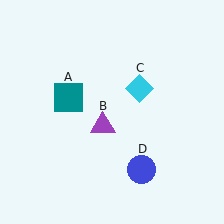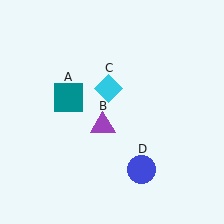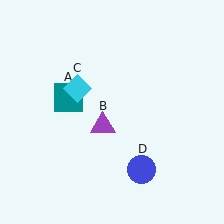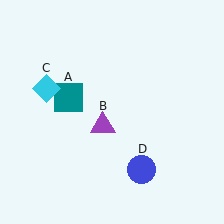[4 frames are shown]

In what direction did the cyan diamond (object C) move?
The cyan diamond (object C) moved left.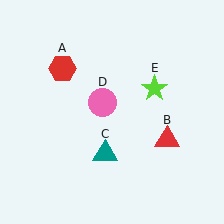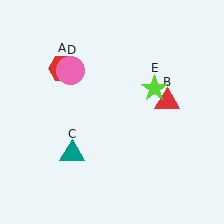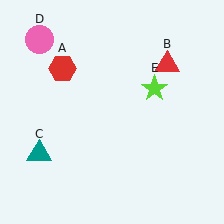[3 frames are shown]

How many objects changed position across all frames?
3 objects changed position: red triangle (object B), teal triangle (object C), pink circle (object D).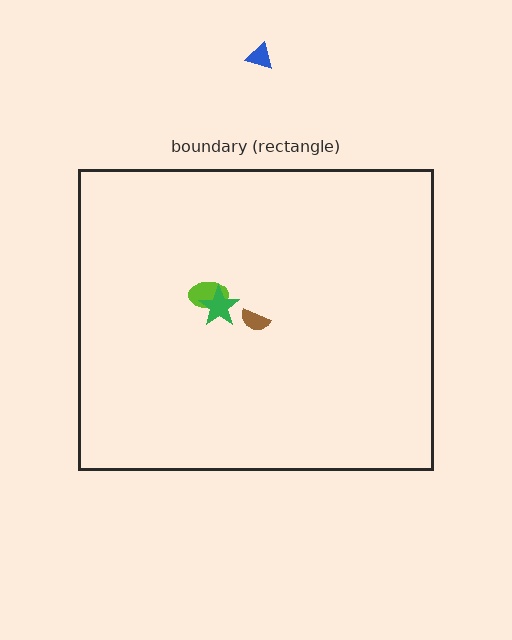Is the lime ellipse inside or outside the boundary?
Inside.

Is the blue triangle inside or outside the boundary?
Outside.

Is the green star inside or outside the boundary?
Inside.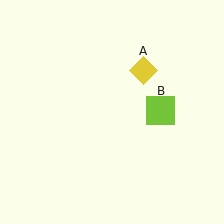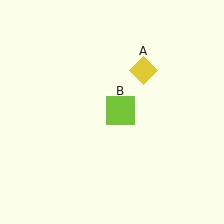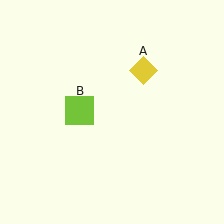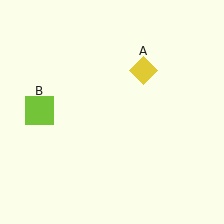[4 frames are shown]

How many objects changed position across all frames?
1 object changed position: lime square (object B).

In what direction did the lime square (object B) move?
The lime square (object B) moved left.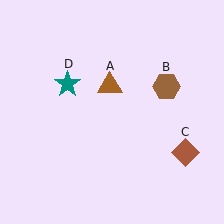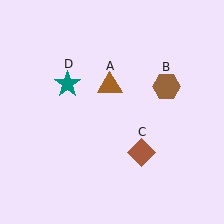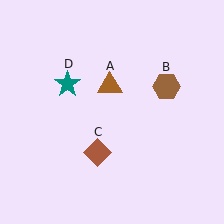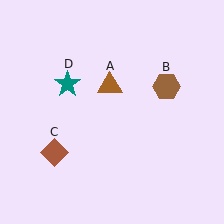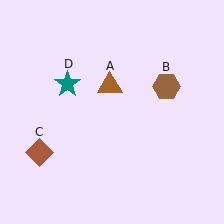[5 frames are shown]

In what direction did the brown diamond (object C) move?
The brown diamond (object C) moved left.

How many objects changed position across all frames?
1 object changed position: brown diamond (object C).